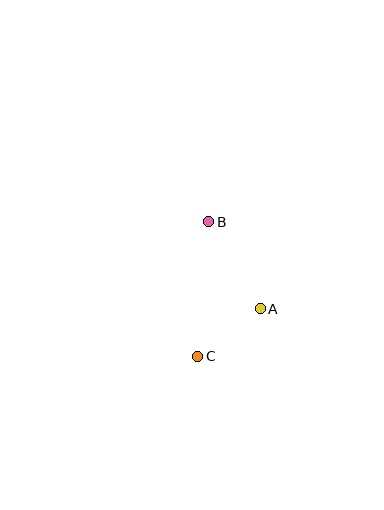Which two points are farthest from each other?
Points B and C are farthest from each other.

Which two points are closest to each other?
Points A and C are closest to each other.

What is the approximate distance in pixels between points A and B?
The distance between A and B is approximately 101 pixels.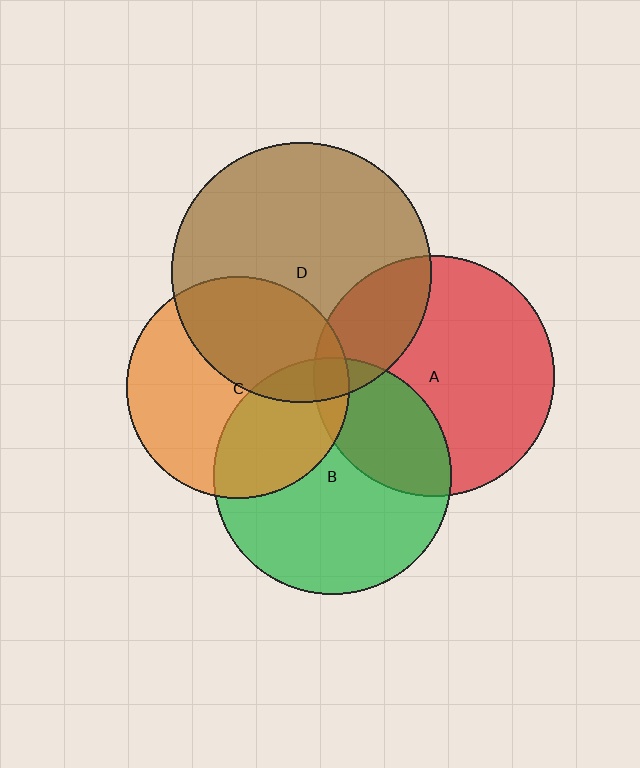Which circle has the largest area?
Circle D (brown).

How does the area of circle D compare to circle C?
Approximately 1.4 times.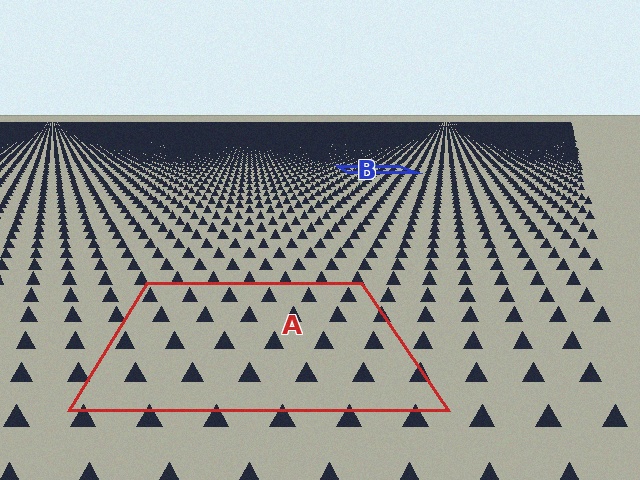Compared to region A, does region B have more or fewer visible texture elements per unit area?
Region B has more texture elements per unit area — they are packed more densely because it is farther away.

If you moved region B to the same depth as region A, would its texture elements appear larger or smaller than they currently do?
They would appear larger. At a closer depth, the same texture elements are projected at a bigger on-screen size.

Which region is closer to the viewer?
Region A is closer. The texture elements there are larger and more spread out.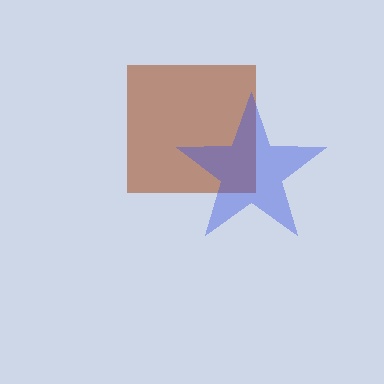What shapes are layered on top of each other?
The layered shapes are: a brown square, a blue star.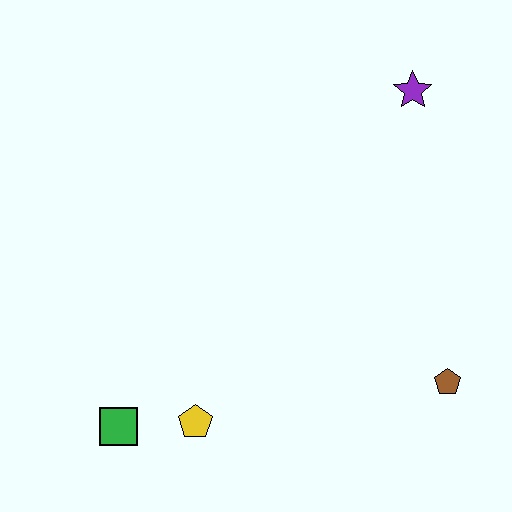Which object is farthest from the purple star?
The green square is farthest from the purple star.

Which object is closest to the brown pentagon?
The yellow pentagon is closest to the brown pentagon.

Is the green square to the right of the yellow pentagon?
No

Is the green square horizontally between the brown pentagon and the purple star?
No